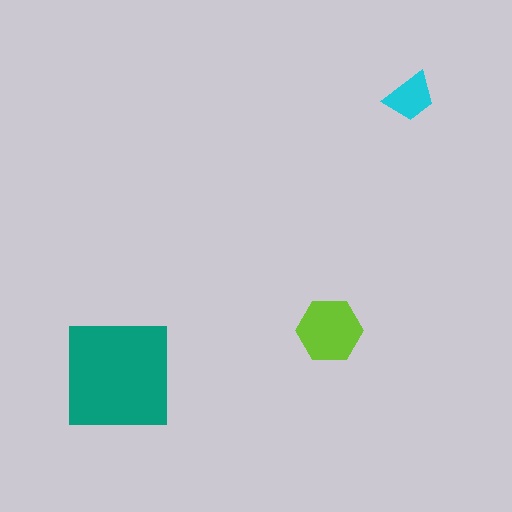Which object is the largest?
The teal square.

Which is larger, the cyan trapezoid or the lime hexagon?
The lime hexagon.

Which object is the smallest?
The cyan trapezoid.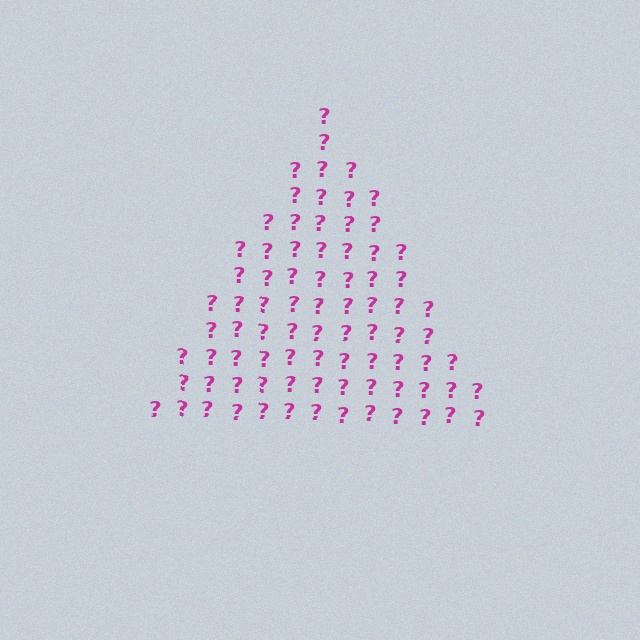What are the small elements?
The small elements are question marks.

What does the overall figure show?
The overall figure shows a triangle.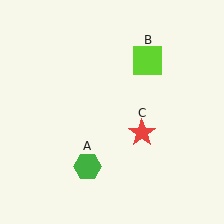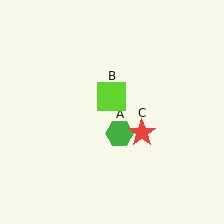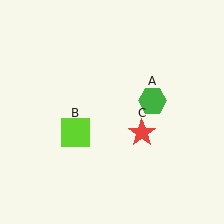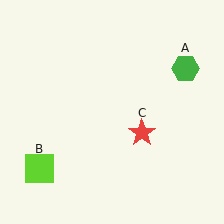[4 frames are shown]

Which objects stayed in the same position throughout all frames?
Red star (object C) remained stationary.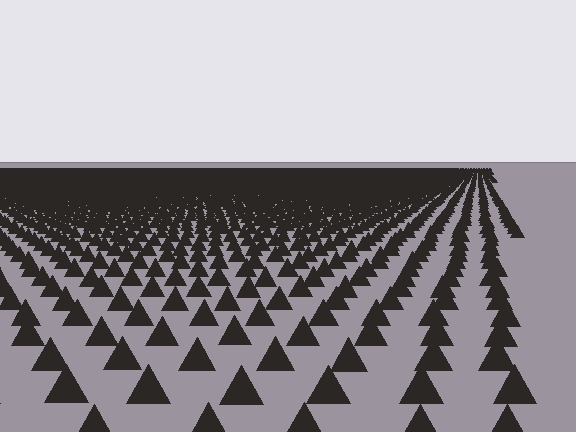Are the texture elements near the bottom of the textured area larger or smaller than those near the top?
Larger. Near the bottom, elements are closer to the viewer and appear at a bigger on-screen size.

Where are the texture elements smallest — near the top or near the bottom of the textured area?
Near the top.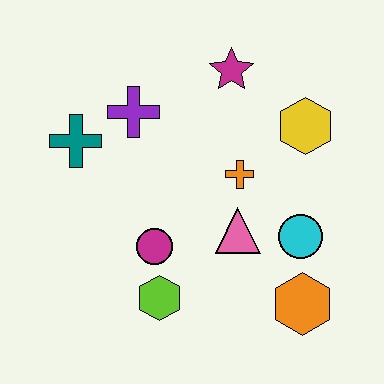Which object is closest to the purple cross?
The teal cross is closest to the purple cross.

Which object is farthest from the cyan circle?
The teal cross is farthest from the cyan circle.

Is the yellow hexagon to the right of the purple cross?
Yes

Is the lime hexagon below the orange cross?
Yes